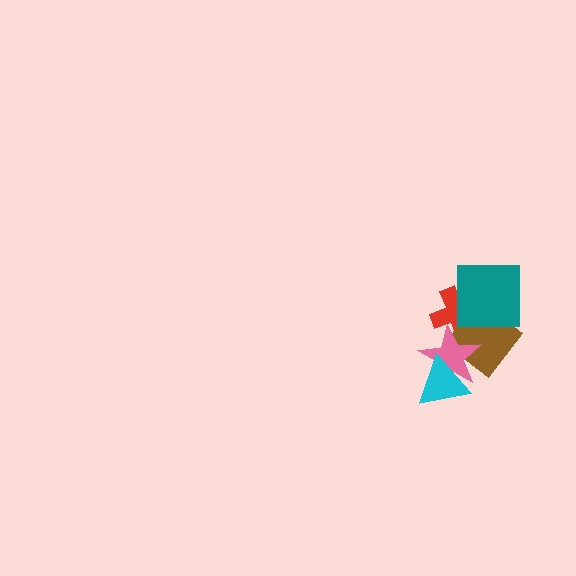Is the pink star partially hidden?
Yes, it is partially covered by another shape.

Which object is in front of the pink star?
The cyan triangle is in front of the pink star.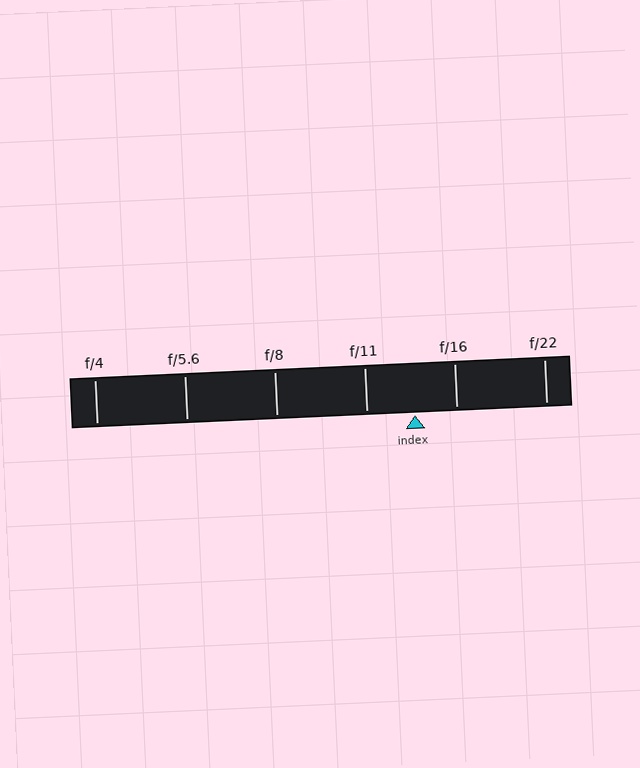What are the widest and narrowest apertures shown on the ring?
The widest aperture shown is f/4 and the narrowest is f/22.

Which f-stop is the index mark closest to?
The index mark is closest to f/16.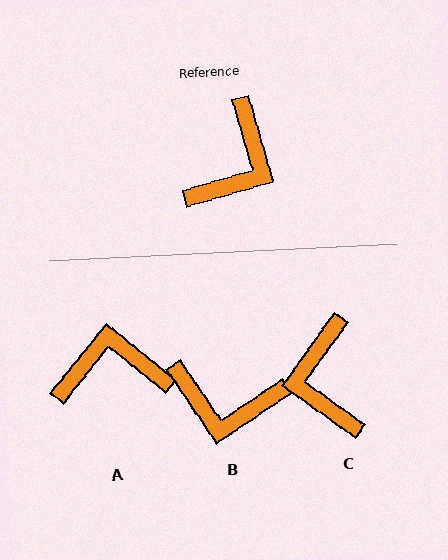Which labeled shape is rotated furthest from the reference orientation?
C, about 142 degrees away.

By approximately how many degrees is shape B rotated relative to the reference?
Approximately 72 degrees clockwise.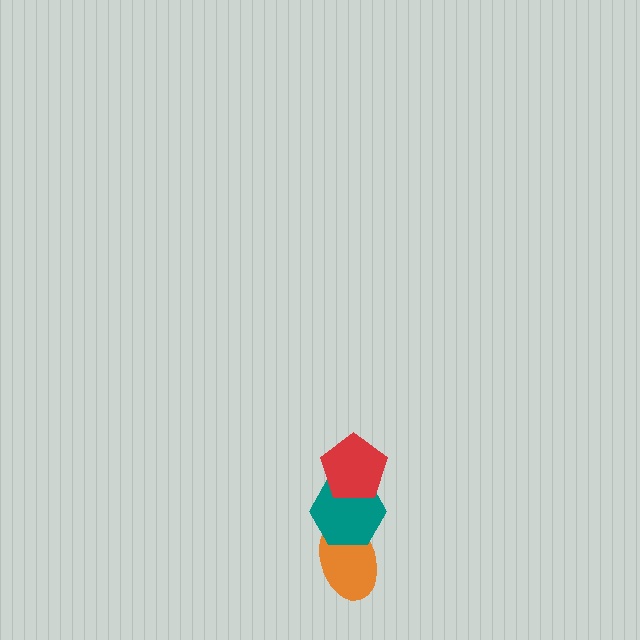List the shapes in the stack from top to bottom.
From top to bottom: the red pentagon, the teal hexagon, the orange ellipse.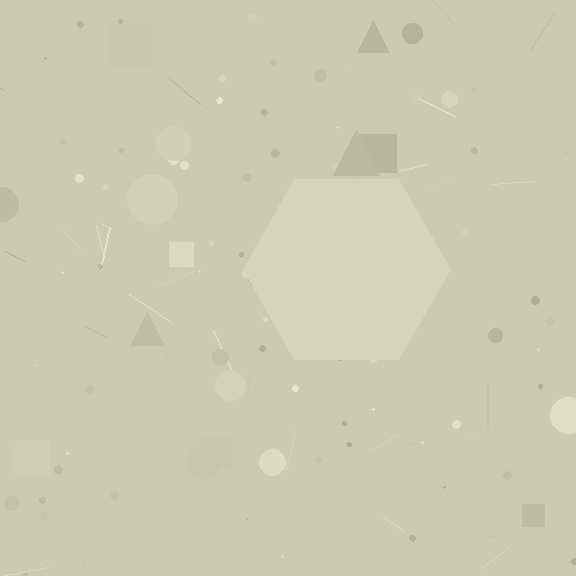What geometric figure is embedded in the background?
A hexagon is embedded in the background.